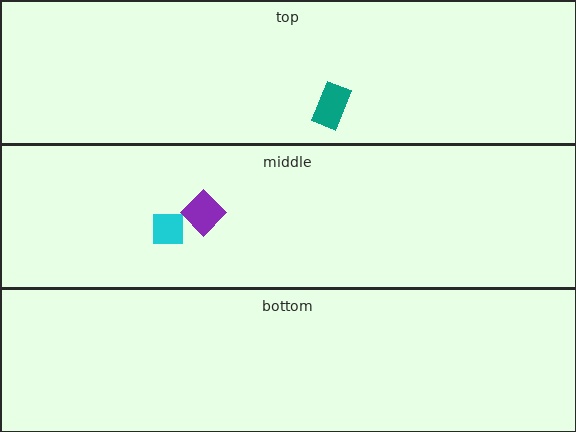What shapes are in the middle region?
The cyan square, the purple diamond.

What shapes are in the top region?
The teal rectangle.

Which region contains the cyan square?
The middle region.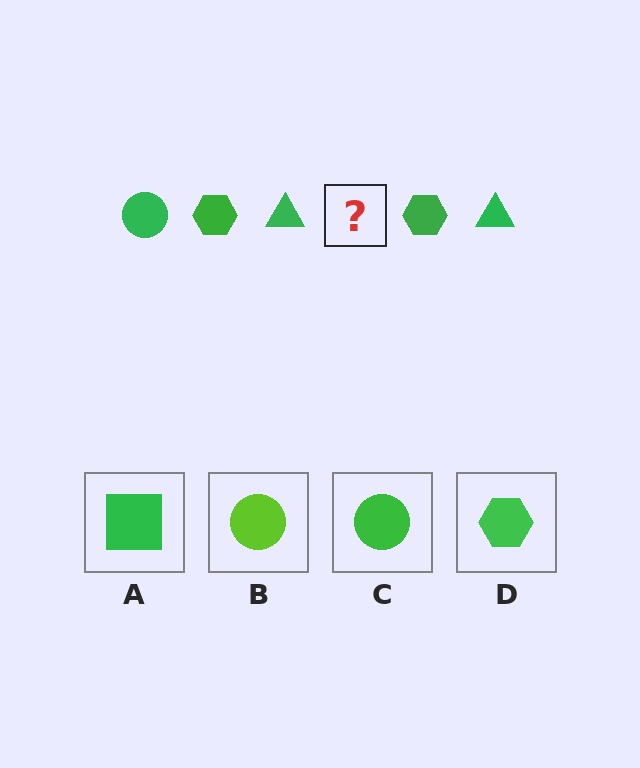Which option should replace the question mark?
Option C.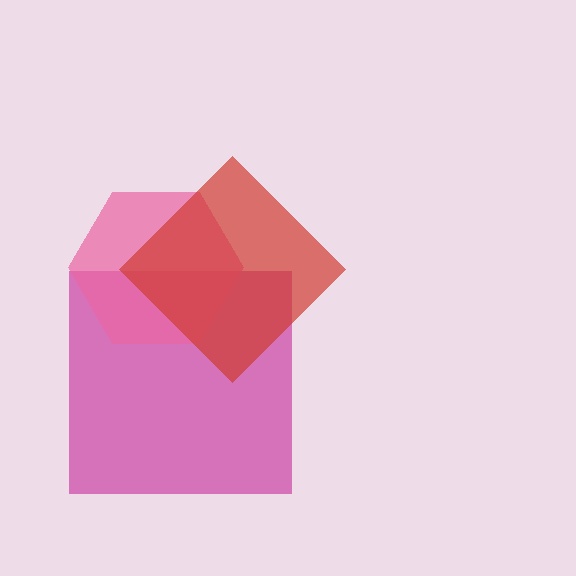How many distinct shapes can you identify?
There are 3 distinct shapes: a magenta square, a pink hexagon, a red diamond.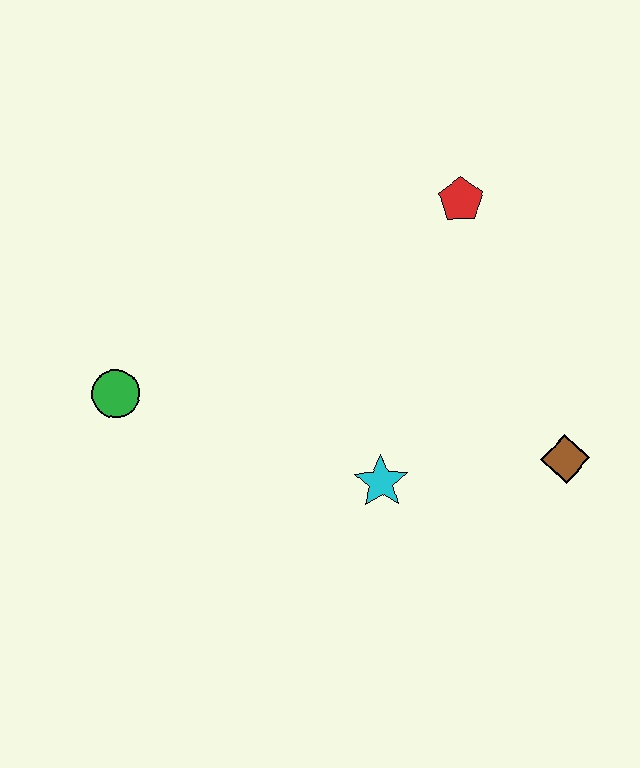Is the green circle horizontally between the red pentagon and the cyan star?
No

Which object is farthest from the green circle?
The brown diamond is farthest from the green circle.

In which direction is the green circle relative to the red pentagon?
The green circle is to the left of the red pentagon.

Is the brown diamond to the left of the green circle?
No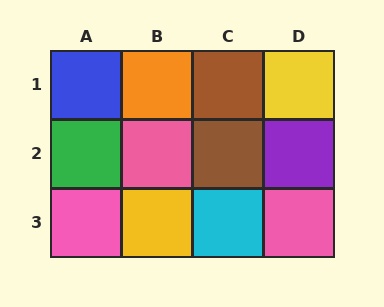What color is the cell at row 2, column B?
Pink.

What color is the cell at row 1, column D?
Yellow.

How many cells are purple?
1 cell is purple.